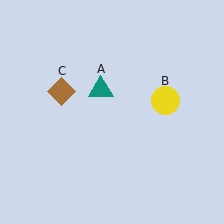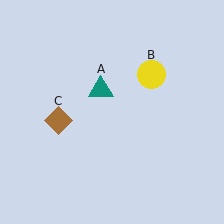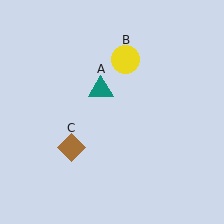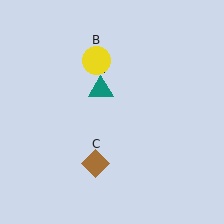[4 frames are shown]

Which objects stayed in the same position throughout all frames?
Teal triangle (object A) remained stationary.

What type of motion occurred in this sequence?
The yellow circle (object B), brown diamond (object C) rotated counterclockwise around the center of the scene.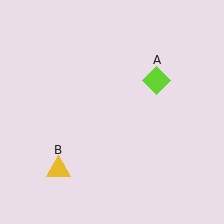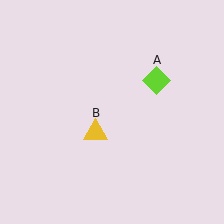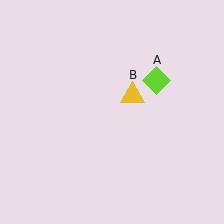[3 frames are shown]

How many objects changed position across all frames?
1 object changed position: yellow triangle (object B).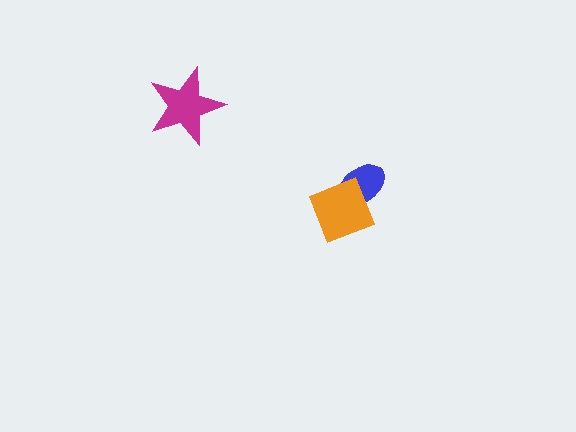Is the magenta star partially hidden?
No, no other shape covers it.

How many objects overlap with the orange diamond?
1 object overlaps with the orange diamond.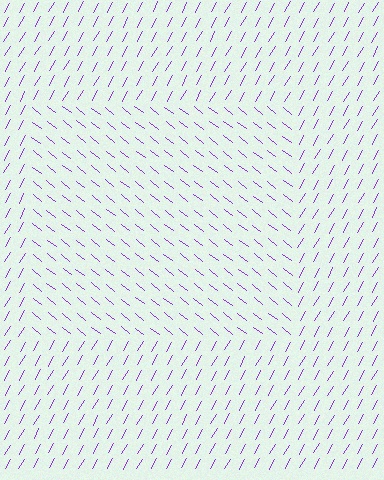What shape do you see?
I see a rectangle.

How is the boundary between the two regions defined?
The boundary is defined purely by a change in line orientation (approximately 81 degrees difference). All lines are the same color and thickness.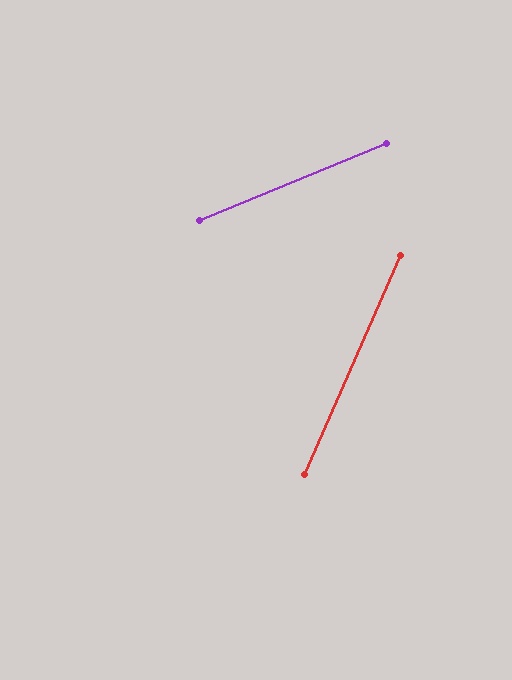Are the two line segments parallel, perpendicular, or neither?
Neither parallel nor perpendicular — they differ by about 44°.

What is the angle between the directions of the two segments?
Approximately 44 degrees.